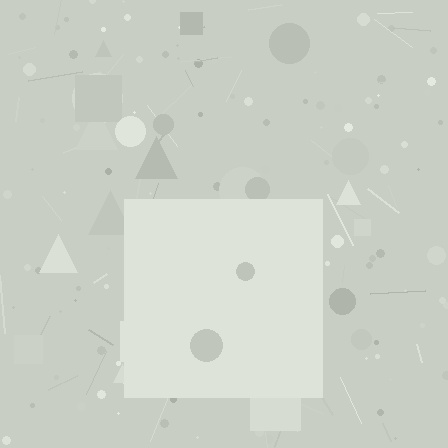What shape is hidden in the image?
A square is hidden in the image.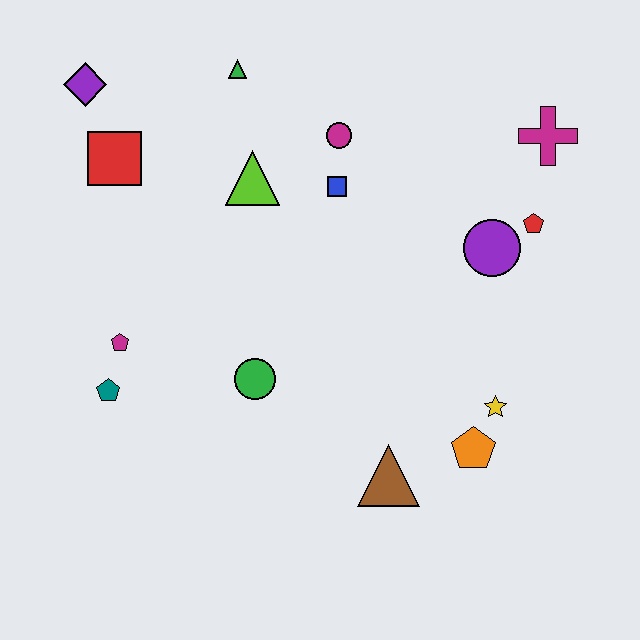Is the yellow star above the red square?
No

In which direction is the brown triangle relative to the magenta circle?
The brown triangle is below the magenta circle.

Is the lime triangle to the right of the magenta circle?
No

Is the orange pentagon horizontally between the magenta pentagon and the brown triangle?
No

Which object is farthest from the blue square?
The teal pentagon is farthest from the blue square.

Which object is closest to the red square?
The purple diamond is closest to the red square.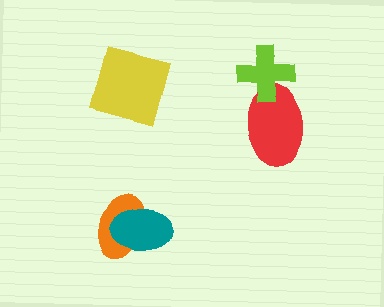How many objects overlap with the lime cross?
1 object overlaps with the lime cross.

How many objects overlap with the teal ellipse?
1 object overlaps with the teal ellipse.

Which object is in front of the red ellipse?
The lime cross is in front of the red ellipse.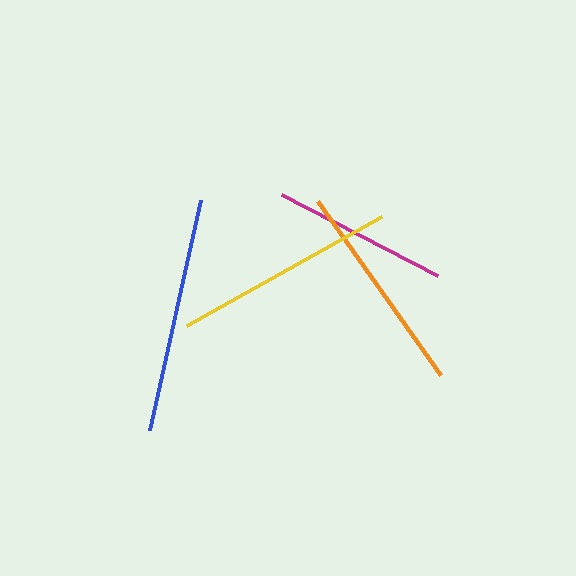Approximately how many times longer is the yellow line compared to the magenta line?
The yellow line is approximately 1.3 times the length of the magenta line.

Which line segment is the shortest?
The magenta line is the shortest at approximately 176 pixels.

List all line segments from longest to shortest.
From longest to shortest: blue, yellow, orange, magenta.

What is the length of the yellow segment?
The yellow segment is approximately 223 pixels long.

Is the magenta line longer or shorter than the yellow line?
The yellow line is longer than the magenta line.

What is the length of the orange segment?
The orange segment is approximately 213 pixels long.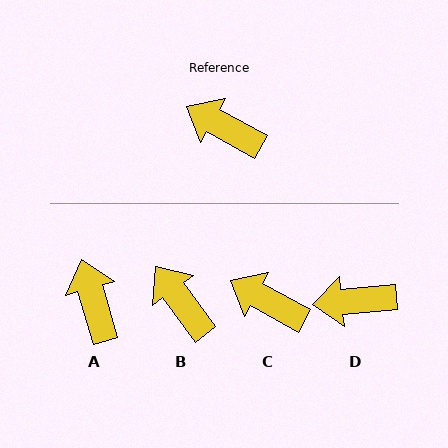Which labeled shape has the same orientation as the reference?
C.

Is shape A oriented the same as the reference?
No, it is off by about 45 degrees.